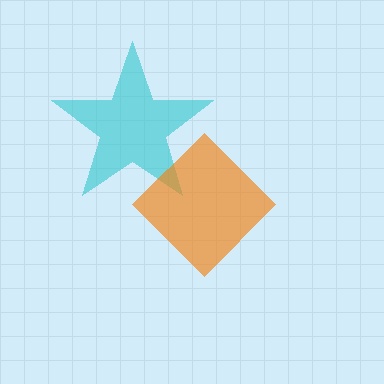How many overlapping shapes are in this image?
There are 2 overlapping shapes in the image.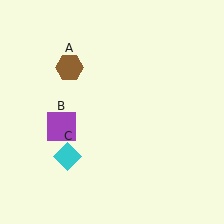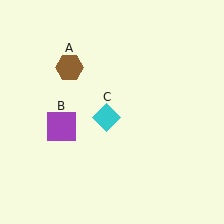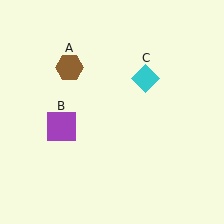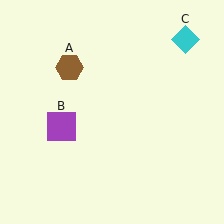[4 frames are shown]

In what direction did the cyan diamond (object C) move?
The cyan diamond (object C) moved up and to the right.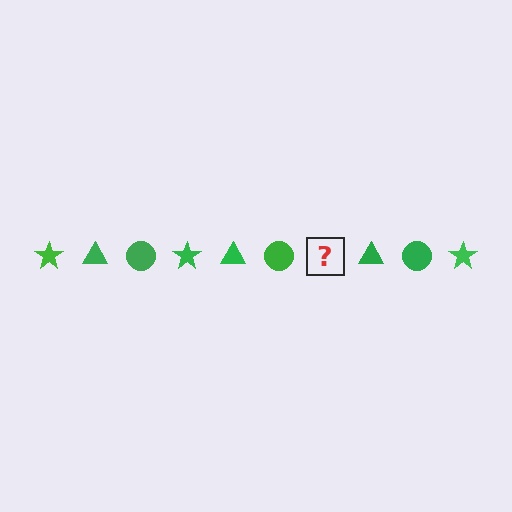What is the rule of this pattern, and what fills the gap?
The rule is that the pattern cycles through star, triangle, circle shapes in green. The gap should be filled with a green star.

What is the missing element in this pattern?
The missing element is a green star.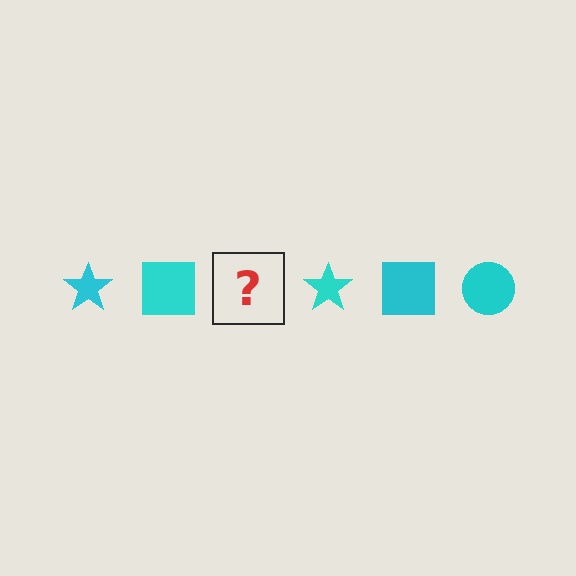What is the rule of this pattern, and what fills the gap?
The rule is that the pattern cycles through star, square, circle shapes in cyan. The gap should be filled with a cyan circle.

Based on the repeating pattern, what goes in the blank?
The blank should be a cyan circle.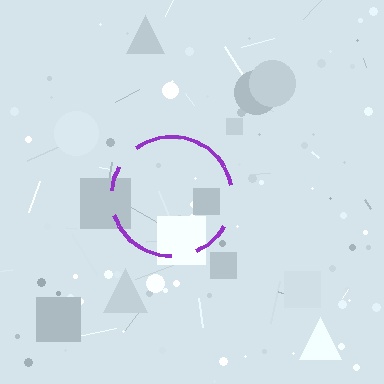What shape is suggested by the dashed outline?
The dashed outline suggests a circle.